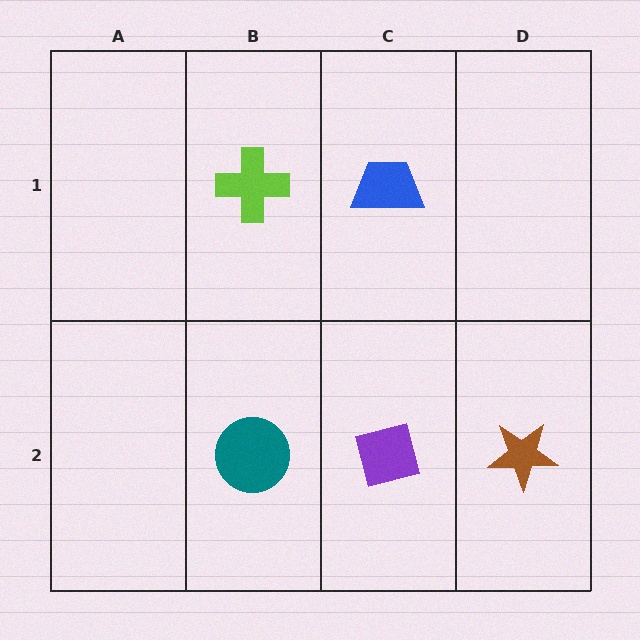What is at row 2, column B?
A teal circle.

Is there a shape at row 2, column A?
No, that cell is empty.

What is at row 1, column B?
A lime cross.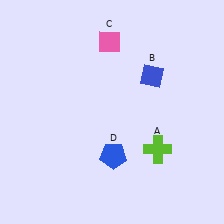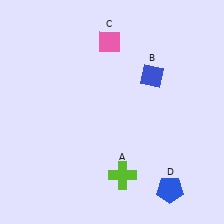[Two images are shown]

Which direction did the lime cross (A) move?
The lime cross (A) moved left.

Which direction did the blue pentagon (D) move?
The blue pentagon (D) moved right.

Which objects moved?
The objects that moved are: the lime cross (A), the blue pentagon (D).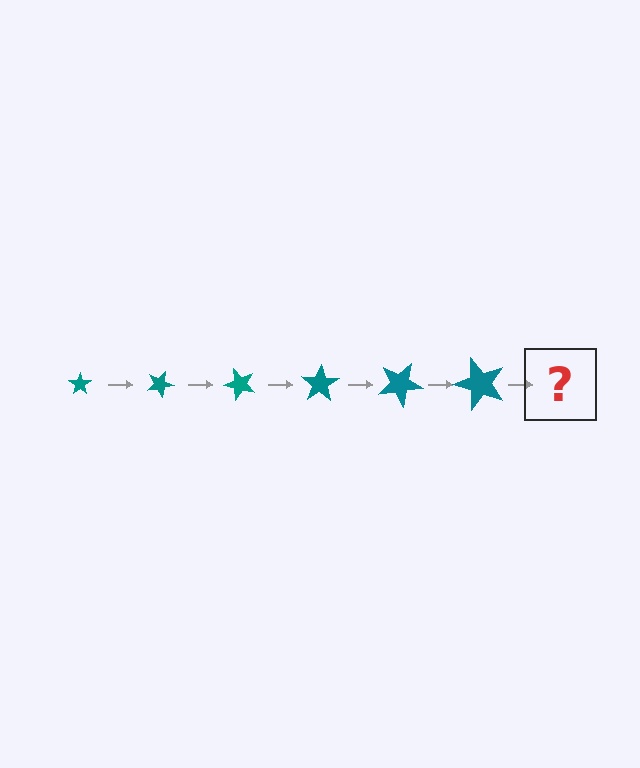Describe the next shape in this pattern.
It should be a star, larger than the previous one and rotated 150 degrees from the start.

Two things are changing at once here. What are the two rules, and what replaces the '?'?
The two rules are that the star grows larger each step and it rotates 25 degrees each step. The '?' should be a star, larger than the previous one and rotated 150 degrees from the start.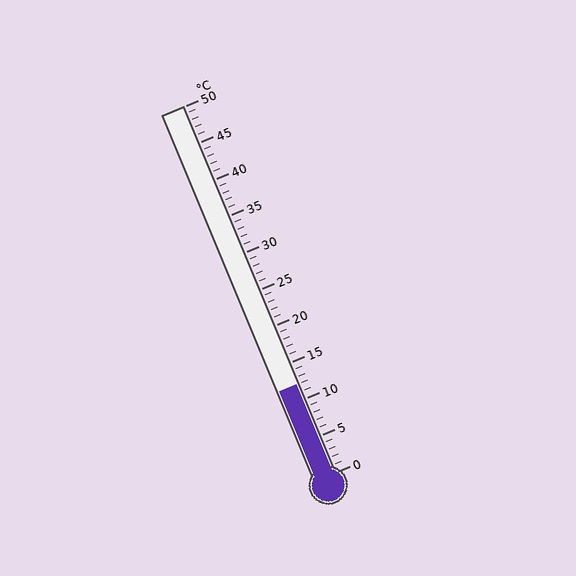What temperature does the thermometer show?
The thermometer shows approximately 12°C.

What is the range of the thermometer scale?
The thermometer scale ranges from 0°C to 50°C.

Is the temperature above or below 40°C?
The temperature is below 40°C.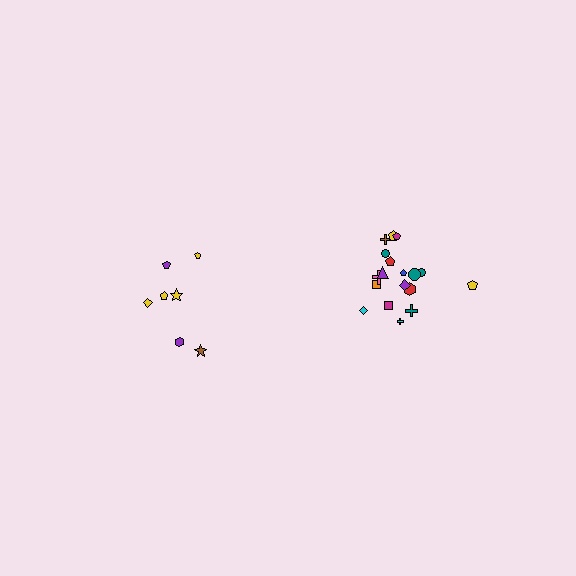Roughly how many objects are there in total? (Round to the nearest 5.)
Roughly 25 objects in total.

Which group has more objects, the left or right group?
The right group.